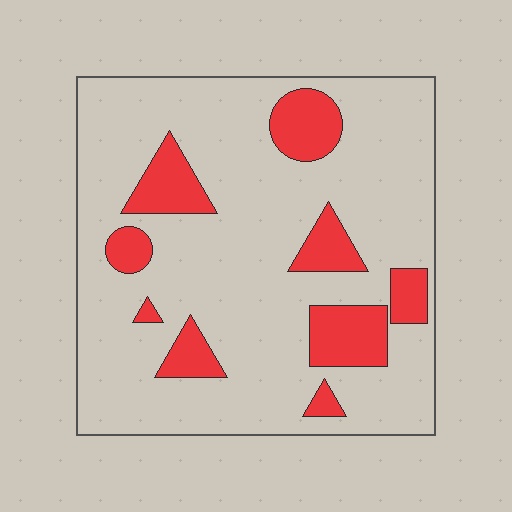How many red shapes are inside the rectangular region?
9.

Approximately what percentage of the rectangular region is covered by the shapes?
Approximately 20%.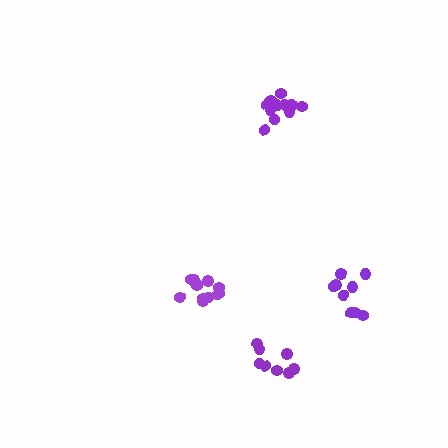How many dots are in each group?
Group 1: 12 dots, Group 2: 8 dots, Group 3: 12 dots, Group 4: 9 dots (41 total).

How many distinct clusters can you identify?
There are 4 distinct clusters.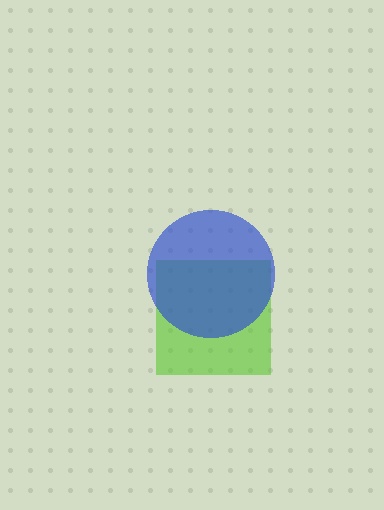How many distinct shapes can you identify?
There are 2 distinct shapes: a lime square, a blue circle.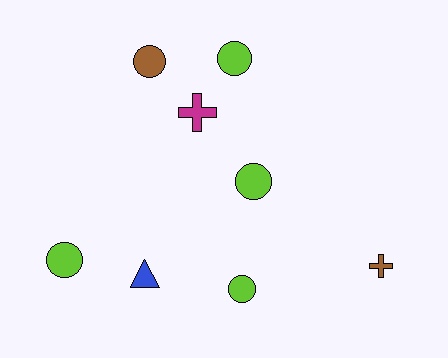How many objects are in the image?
There are 8 objects.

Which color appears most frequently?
Lime, with 4 objects.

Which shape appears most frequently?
Circle, with 5 objects.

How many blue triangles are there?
There is 1 blue triangle.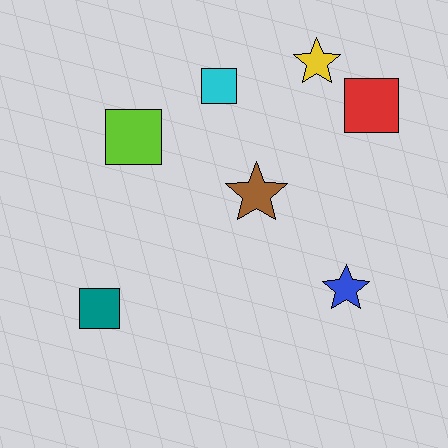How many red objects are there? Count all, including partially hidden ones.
There is 1 red object.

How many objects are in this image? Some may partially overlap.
There are 7 objects.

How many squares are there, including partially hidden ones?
There are 4 squares.